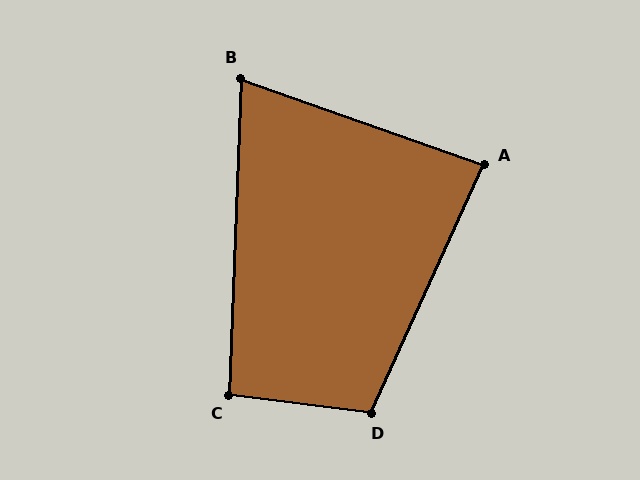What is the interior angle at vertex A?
Approximately 85 degrees (approximately right).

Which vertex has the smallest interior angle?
B, at approximately 73 degrees.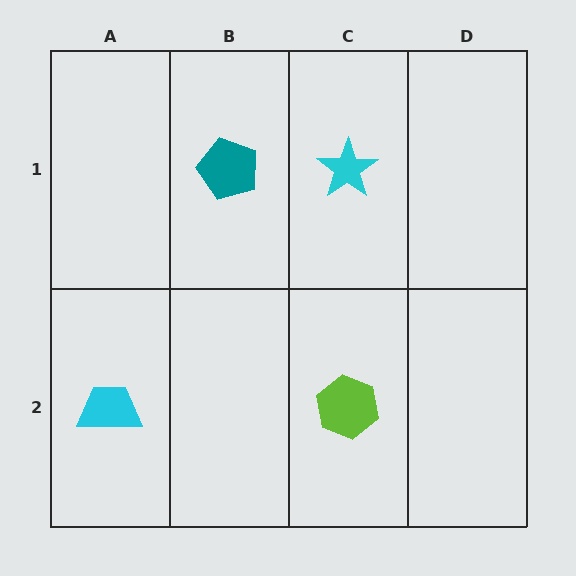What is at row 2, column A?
A cyan trapezoid.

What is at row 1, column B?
A teal pentagon.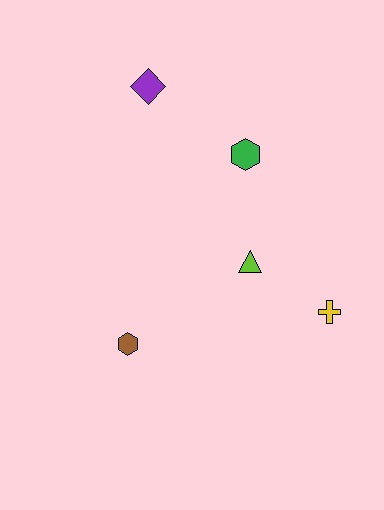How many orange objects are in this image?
There are no orange objects.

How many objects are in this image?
There are 5 objects.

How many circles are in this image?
There are no circles.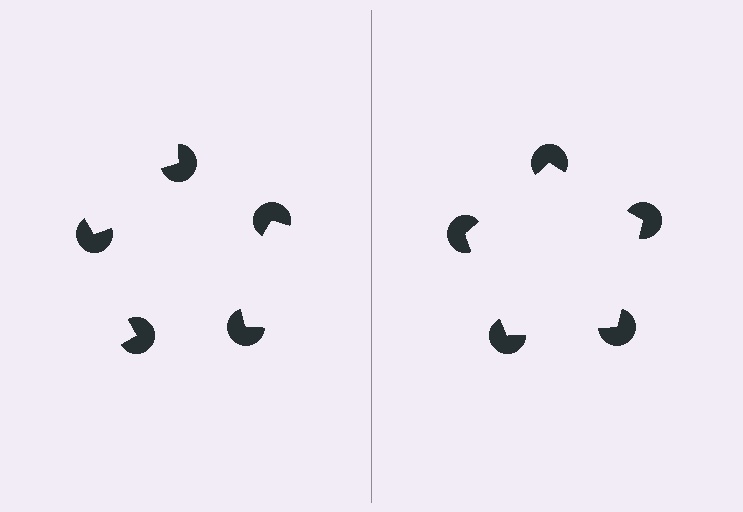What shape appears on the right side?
An illusory pentagon.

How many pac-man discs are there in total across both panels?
10 — 5 on each side.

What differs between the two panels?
The pac-man discs are positioned identically on both sides; only the wedge orientations differ. On the right they align to a pentagon; on the left they are misaligned.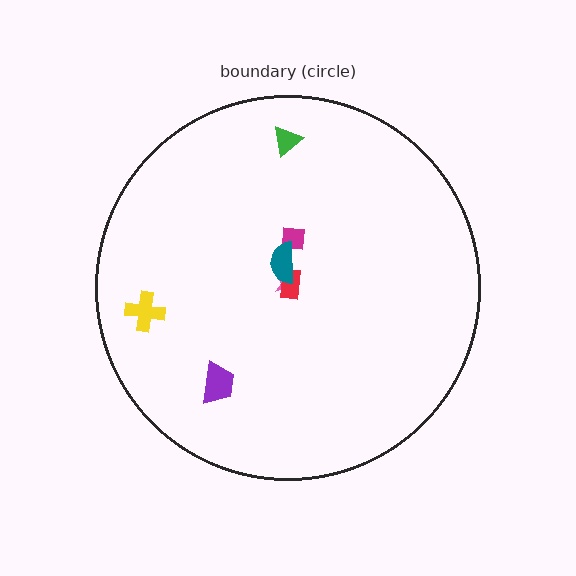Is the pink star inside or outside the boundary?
Inside.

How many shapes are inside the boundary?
7 inside, 0 outside.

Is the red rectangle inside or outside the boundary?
Inside.